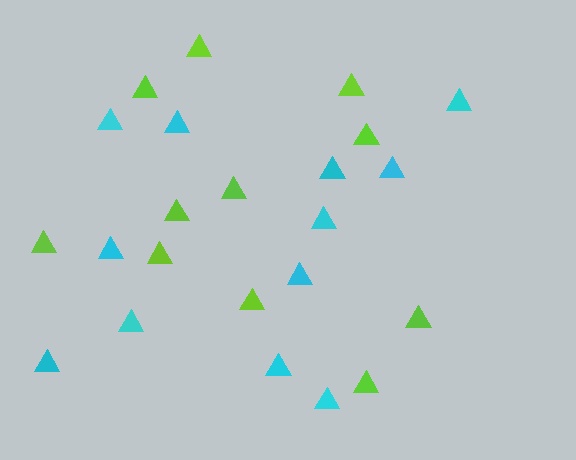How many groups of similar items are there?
There are 2 groups: one group of cyan triangles (12) and one group of lime triangles (11).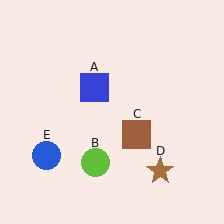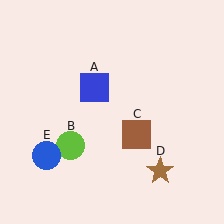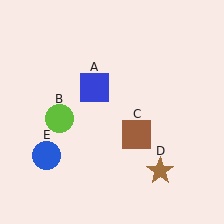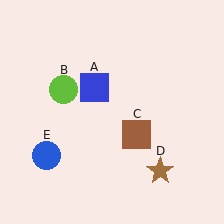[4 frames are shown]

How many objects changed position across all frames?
1 object changed position: lime circle (object B).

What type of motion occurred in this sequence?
The lime circle (object B) rotated clockwise around the center of the scene.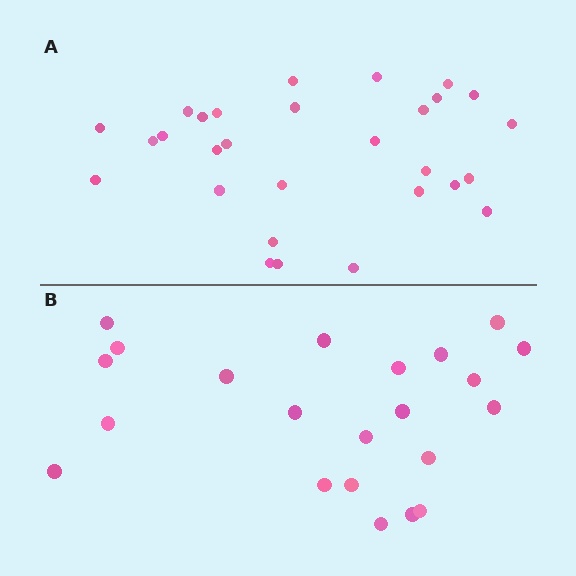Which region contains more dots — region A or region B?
Region A (the top region) has more dots.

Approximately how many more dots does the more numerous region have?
Region A has roughly 8 or so more dots than region B.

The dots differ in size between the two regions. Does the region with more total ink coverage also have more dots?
No. Region B has more total ink coverage because its dots are larger, but region A actually contains more individual dots. Total area can be misleading — the number of items is what matters here.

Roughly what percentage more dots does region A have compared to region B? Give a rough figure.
About 30% more.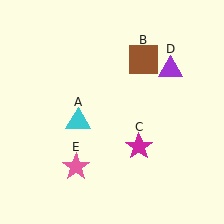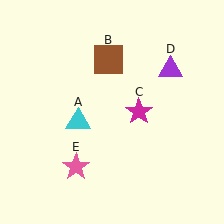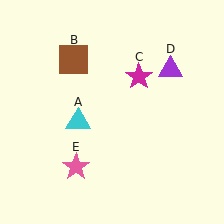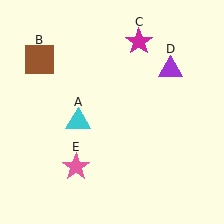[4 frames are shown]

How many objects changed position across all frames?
2 objects changed position: brown square (object B), magenta star (object C).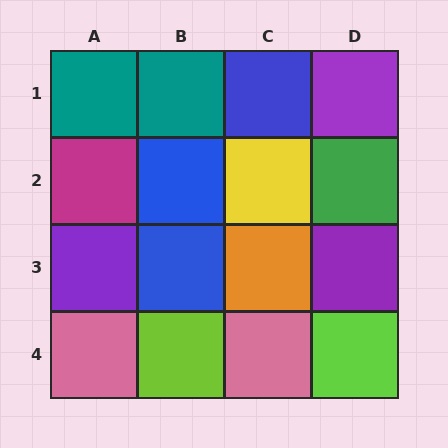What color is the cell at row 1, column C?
Blue.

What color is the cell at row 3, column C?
Orange.